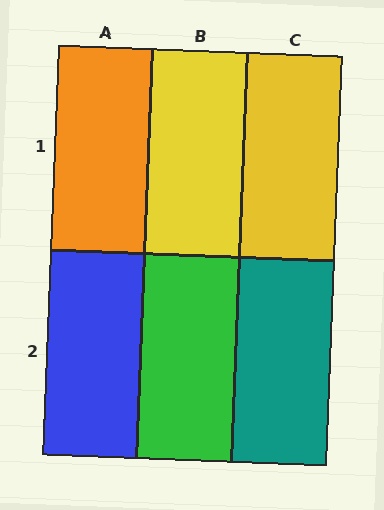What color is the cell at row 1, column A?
Orange.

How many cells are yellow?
2 cells are yellow.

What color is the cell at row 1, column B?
Yellow.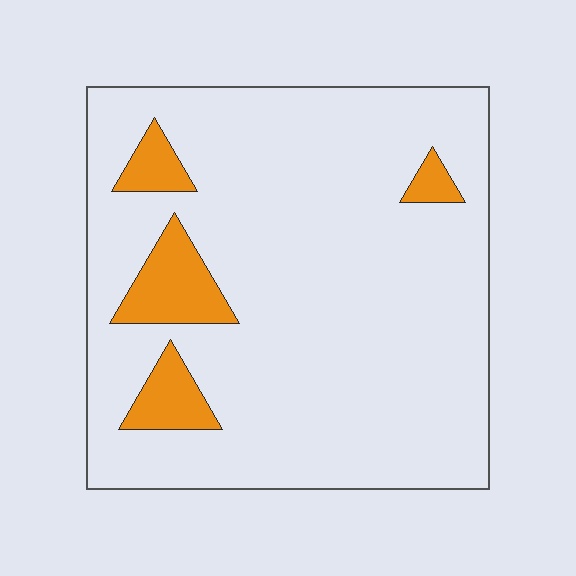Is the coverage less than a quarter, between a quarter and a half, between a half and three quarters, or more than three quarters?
Less than a quarter.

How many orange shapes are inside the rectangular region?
4.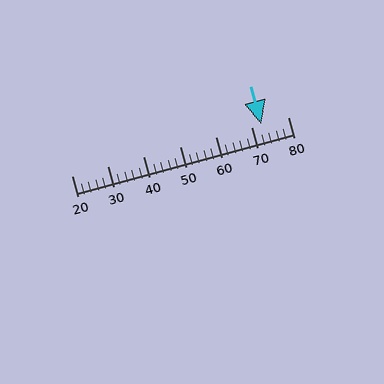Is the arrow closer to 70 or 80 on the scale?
The arrow is closer to 70.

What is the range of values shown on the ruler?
The ruler shows values from 20 to 80.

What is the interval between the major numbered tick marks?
The major tick marks are spaced 10 units apart.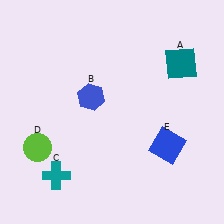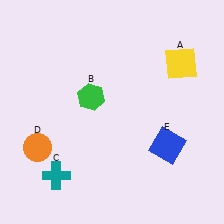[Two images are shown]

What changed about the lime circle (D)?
In Image 1, D is lime. In Image 2, it changed to orange.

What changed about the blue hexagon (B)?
In Image 1, B is blue. In Image 2, it changed to green.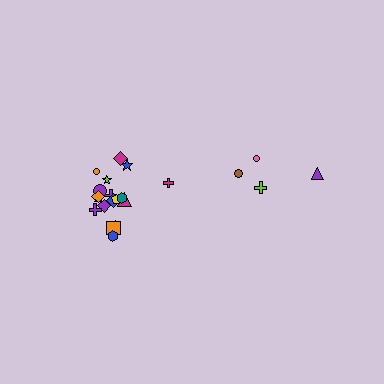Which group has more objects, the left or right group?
The left group.